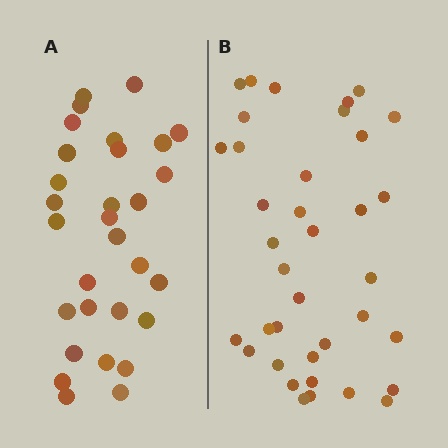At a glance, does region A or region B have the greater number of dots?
Region B (the right region) has more dots.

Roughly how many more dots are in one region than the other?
Region B has roughly 8 or so more dots than region A.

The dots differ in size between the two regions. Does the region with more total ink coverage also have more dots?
No. Region A has more total ink coverage because its dots are larger, but region B actually contains more individual dots. Total area can be misleading — the number of items is what matters here.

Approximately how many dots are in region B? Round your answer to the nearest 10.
About 40 dots. (The exact count is 37, which rounds to 40.)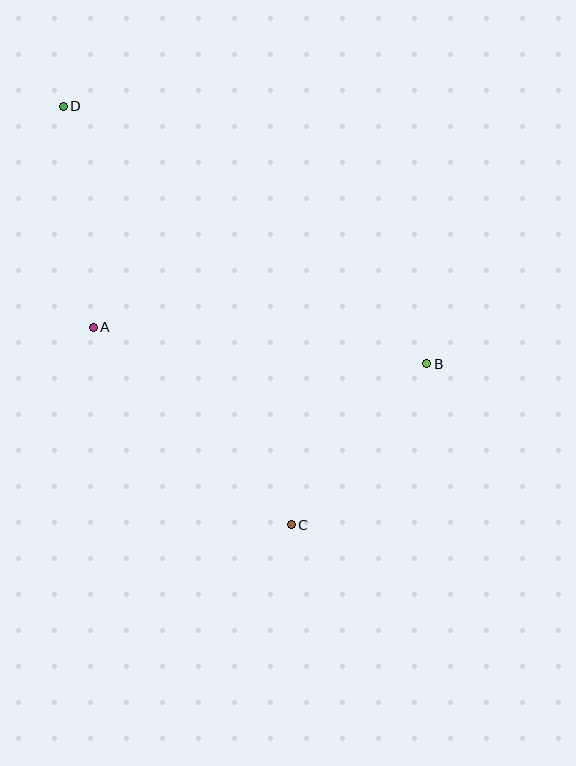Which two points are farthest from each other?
Points C and D are farthest from each other.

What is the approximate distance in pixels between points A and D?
The distance between A and D is approximately 223 pixels.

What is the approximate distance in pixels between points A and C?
The distance between A and C is approximately 280 pixels.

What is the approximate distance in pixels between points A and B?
The distance between A and B is approximately 335 pixels.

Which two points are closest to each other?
Points B and C are closest to each other.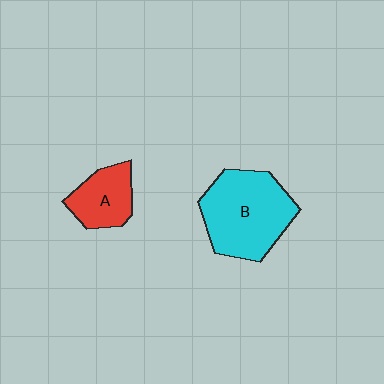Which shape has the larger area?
Shape B (cyan).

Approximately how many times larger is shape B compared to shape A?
Approximately 2.0 times.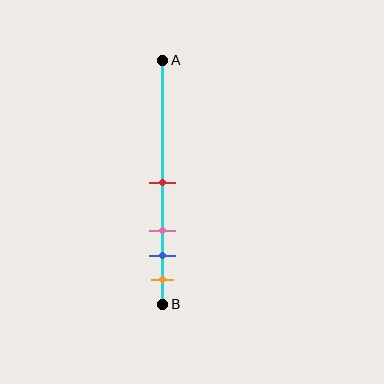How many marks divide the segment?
There are 4 marks dividing the segment.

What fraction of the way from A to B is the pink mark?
The pink mark is approximately 70% (0.7) of the way from A to B.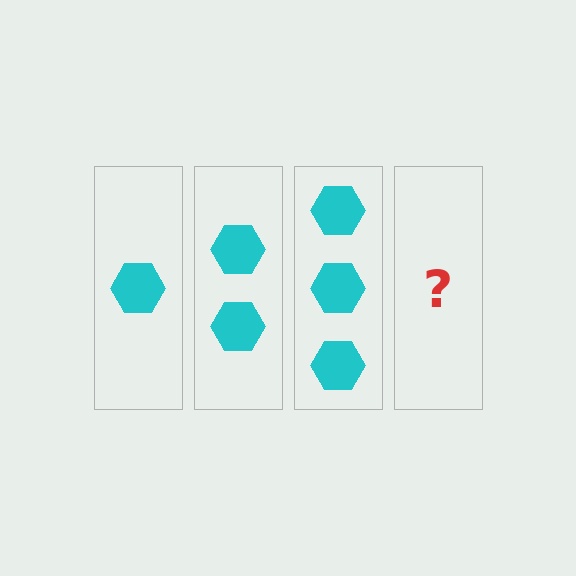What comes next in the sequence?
The next element should be 4 hexagons.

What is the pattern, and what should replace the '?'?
The pattern is that each step adds one more hexagon. The '?' should be 4 hexagons.